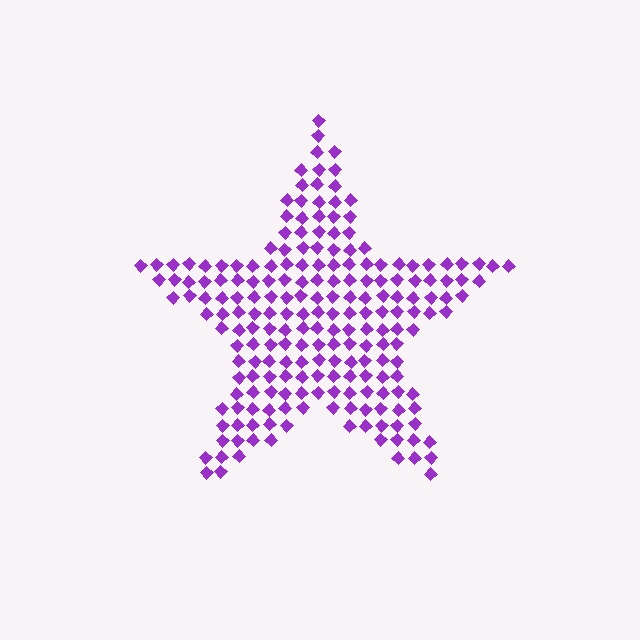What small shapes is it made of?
It is made of small diamonds.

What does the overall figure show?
The overall figure shows a star.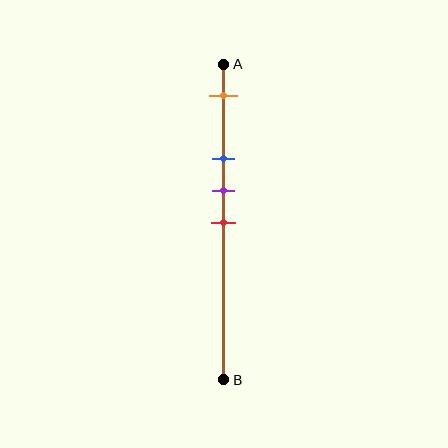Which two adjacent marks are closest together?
The purple and red marks are the closest adjacent pair.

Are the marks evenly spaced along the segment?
No, the marks are not evenly spaced.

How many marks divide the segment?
There are 4 marks dividing the segment.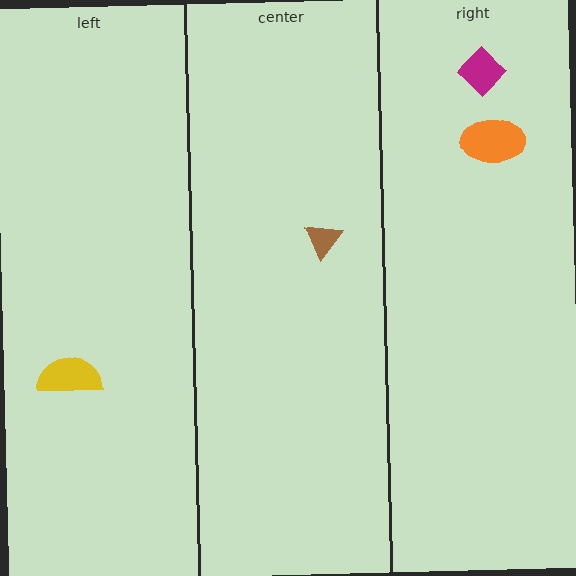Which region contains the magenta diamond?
The right region.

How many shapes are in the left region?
1.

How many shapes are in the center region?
1.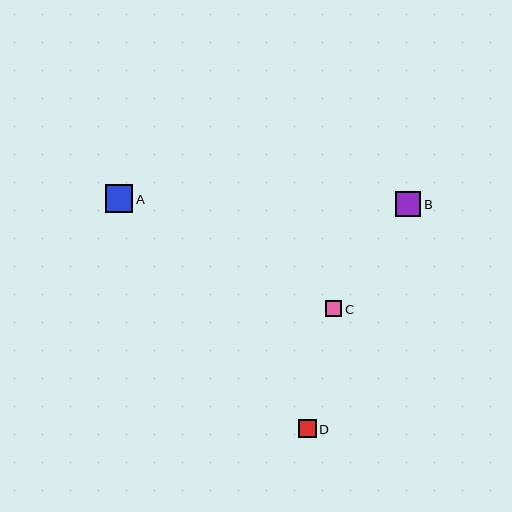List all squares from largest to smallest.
From largest to smallest: A, B, D, C.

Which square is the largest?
Square A is the largest with a size of approximately 28 pixels.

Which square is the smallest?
Square C is the smallest with a size of approximately 17 pixels.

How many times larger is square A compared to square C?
Square A is approximately 1.7 times the size of square C.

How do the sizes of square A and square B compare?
Square A and square B are approximately the same size.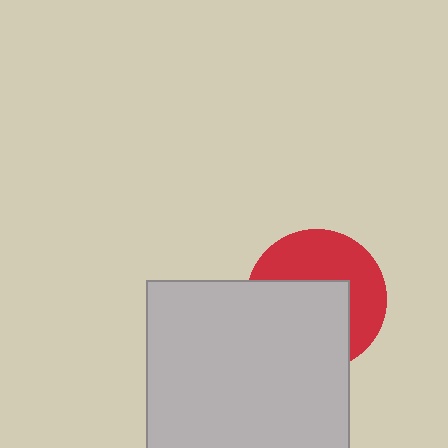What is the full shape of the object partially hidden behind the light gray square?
The partially hidden object is a red circle.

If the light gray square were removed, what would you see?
You would see the complete red circle.